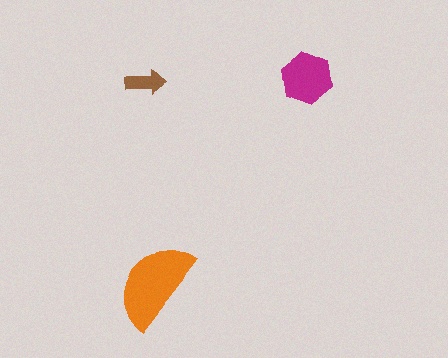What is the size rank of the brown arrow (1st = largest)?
3rd.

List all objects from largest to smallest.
The orange semicircle, the magenta hexagon, the brown arrow.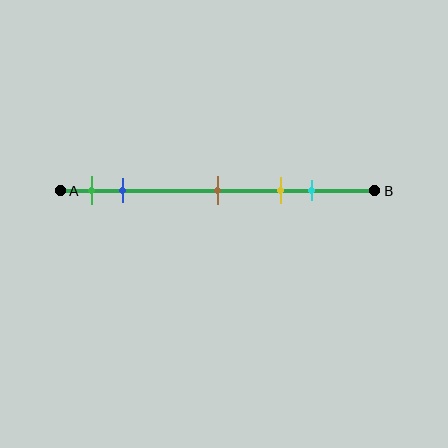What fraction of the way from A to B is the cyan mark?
The cyan mark is approximately 80% (0.8) of the way from A to B.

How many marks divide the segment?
There are 5 marks dividing the segment.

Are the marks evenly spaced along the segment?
No, the marks are not evenly spaced.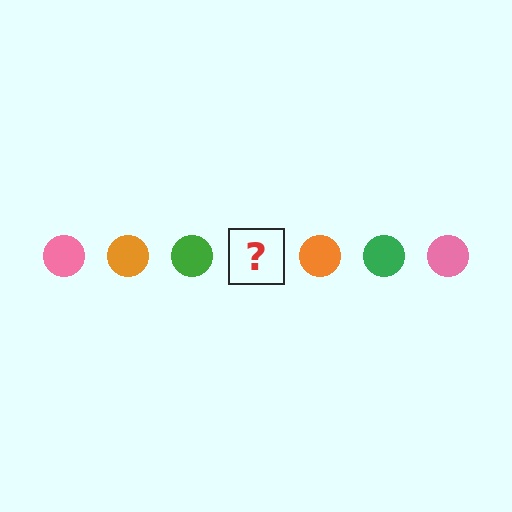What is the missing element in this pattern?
The missing element is a pink circle.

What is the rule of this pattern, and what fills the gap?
The rule is that the pattern cycles through pink, orange, green circles. The gap should be filled with a pink circle.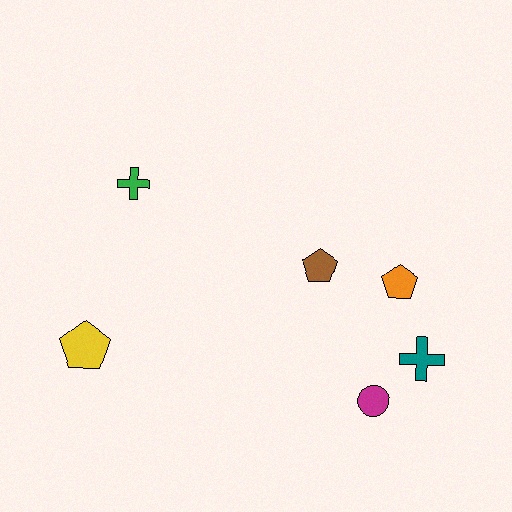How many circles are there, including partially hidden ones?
There is 1 circle.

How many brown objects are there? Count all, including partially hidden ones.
There is 1 brown object.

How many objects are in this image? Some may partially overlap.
There are 6 objects.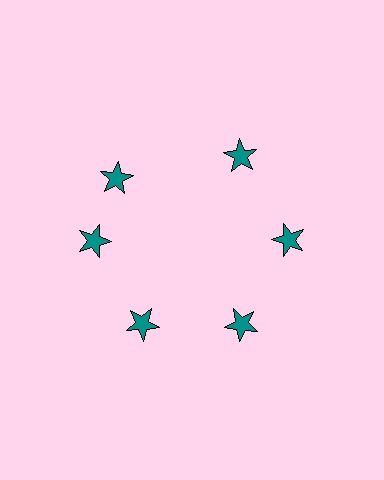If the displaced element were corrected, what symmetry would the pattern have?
It would have 6-fold rotational symmetry — the pattern would map onto itself every 60 degrees.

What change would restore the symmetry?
The symmetry would be restored by rotating it back into even spacing with its neighbors so that all 6 stars sit at equal angles and equal distance from the center.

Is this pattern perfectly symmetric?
No. The 6 teal stars are arranged in a ring, but one element near the 11 o'clock position is rotated out of alignment along the ring, breaking the 6-fold rotational symmetry.